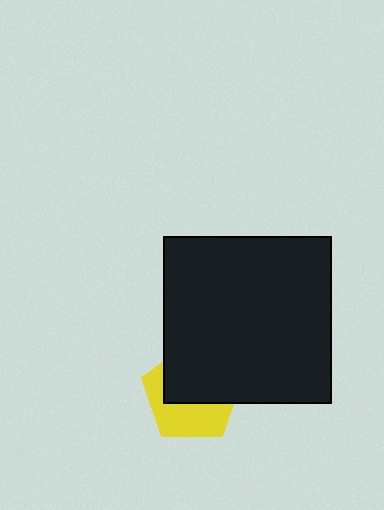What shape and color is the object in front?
The object in front is a black square.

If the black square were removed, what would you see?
You would see the complete yellow pentagon.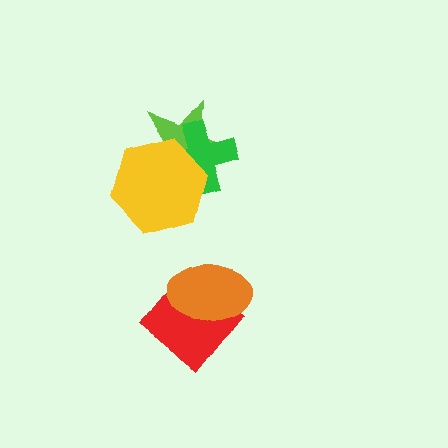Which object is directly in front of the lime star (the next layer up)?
The green cross is directly in front of the lime star.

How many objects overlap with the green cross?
2 objects overlap with the green cross.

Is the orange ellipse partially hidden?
No, no other shape covers it.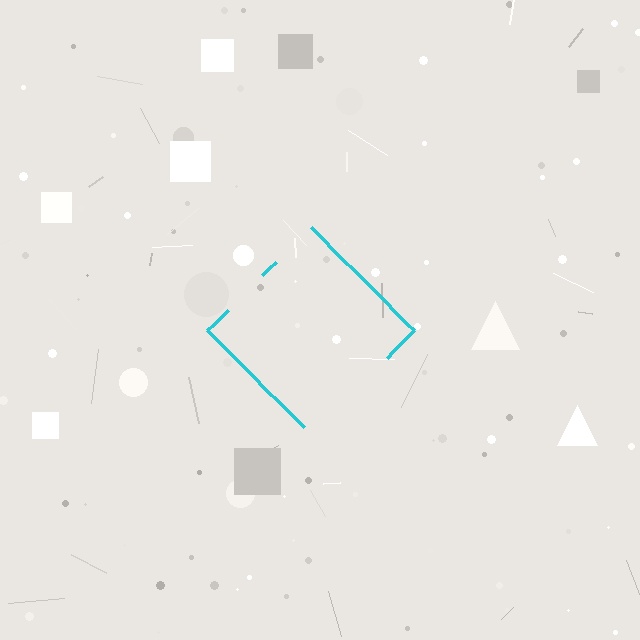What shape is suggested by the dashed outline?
The dashed outline suggests a diamond.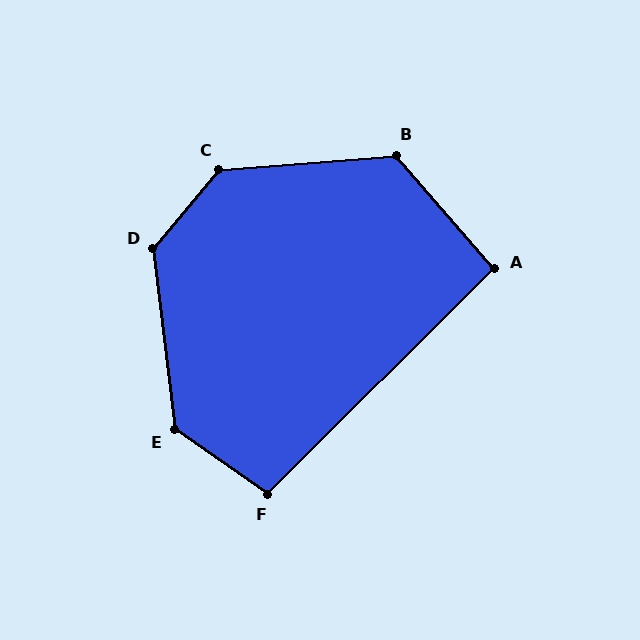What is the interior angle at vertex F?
Approximately 100 degrees (obtuse).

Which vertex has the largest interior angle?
C, at approximately 134 degrees.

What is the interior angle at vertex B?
Approximately 126 degrees (obtuse).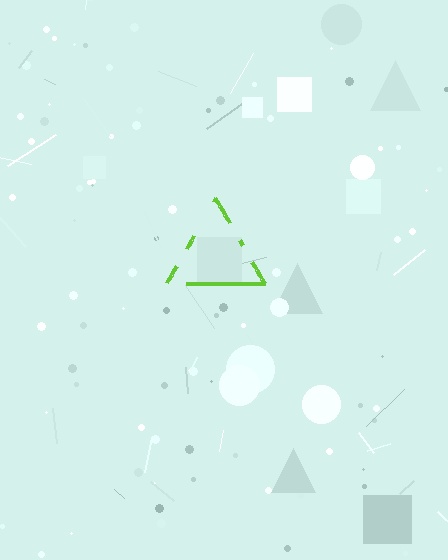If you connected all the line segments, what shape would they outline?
They would outline a triangle.